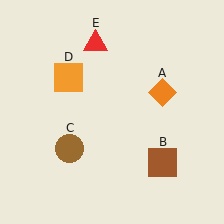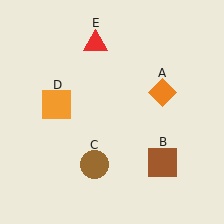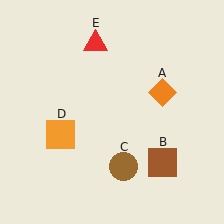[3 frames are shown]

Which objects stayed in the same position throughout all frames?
Orange diamond (object A) and brown square (object B) and red triangle (object E) remained stationary.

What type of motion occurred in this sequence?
The brown circle (object C), orange square (object D) rotated counterclockwise around the center of the scene.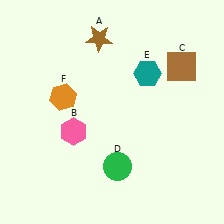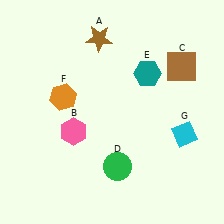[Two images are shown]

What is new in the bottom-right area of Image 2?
A cyan diamond (G) was added in the bottom-right area of Image 2.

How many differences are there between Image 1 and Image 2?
There is 1 difference between the two images.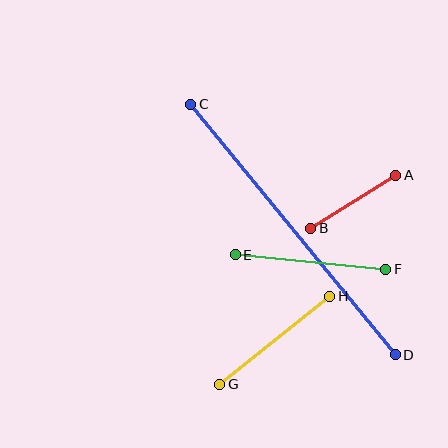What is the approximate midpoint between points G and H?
The midpoint is at approximately (275, 340) pixels.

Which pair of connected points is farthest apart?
Points C and D are farthest apart.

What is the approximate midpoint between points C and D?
The midpoint is at approximately (293, 229) pixels.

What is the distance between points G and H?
The distance is approximately 141 pixels.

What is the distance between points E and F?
The distance is approximately 151 pixels.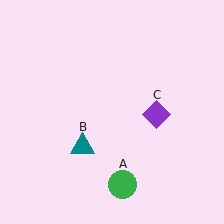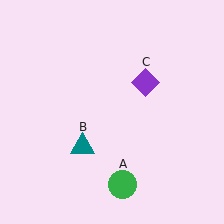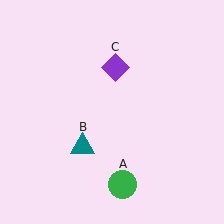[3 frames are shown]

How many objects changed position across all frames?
1 object changed position: purple diamond (object C).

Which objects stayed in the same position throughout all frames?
Green circle (object A) and teal triangle (object B) remained stationary.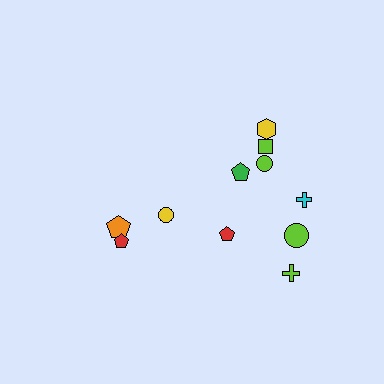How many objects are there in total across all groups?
There are 11 objects.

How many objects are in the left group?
There are 3 objects.